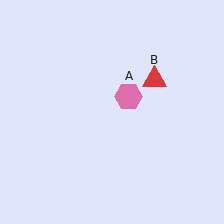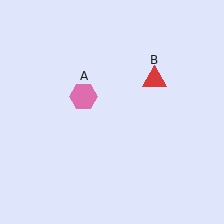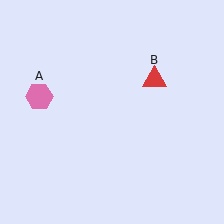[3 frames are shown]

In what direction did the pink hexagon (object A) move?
The pink hexagon (object A) moved left.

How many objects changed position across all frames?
1 object changed position: pink hexagon (object A).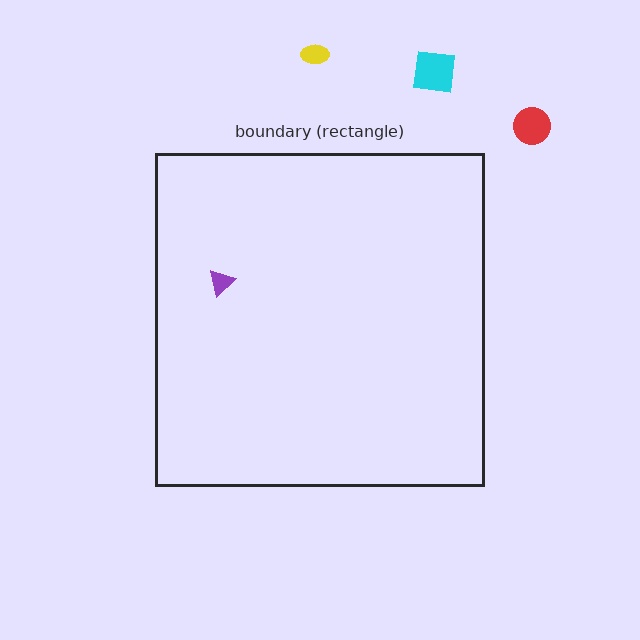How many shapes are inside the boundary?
1 inside, 3 outside.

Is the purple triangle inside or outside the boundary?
Inside.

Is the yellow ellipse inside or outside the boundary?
Outside.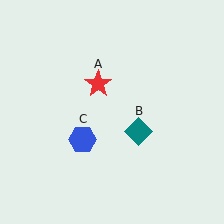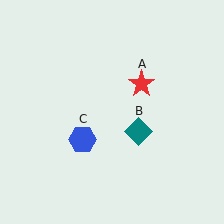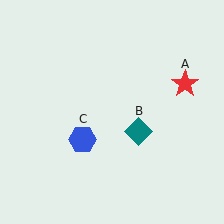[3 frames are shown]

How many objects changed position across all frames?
1 object changed position: red star (object A).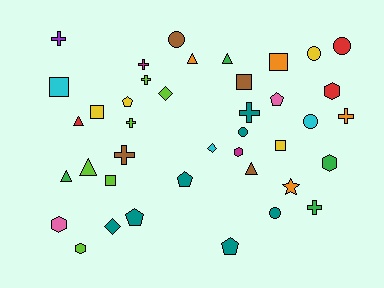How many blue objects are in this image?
There are no blue objects.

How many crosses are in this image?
There are 8 crosses.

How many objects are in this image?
There are 40 objects.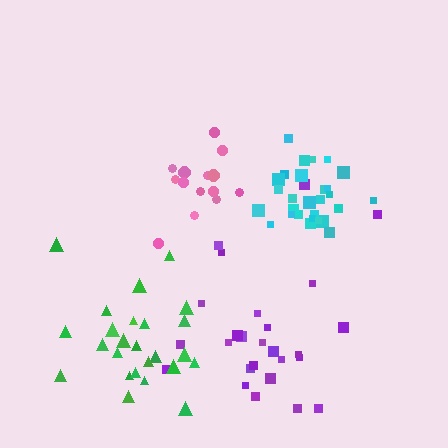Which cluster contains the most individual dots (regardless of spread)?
Cyan (29).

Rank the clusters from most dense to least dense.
cyan, pink, green, purple.